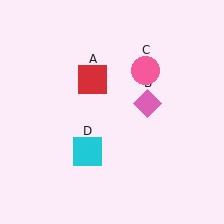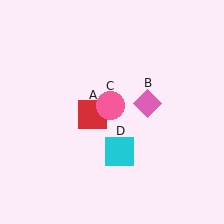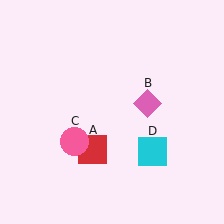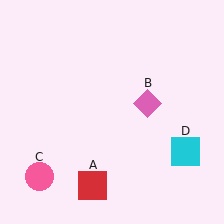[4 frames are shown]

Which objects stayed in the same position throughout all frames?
Pink diamond (object B) remained stationary.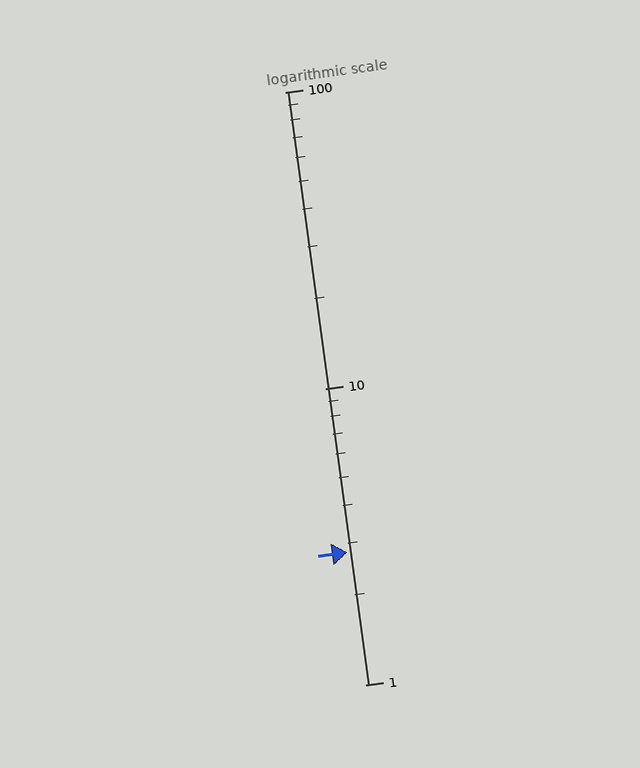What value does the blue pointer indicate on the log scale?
The pointer indicates approximately 2.8.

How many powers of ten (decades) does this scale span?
The scale spans 2 decades, from 1 to 100.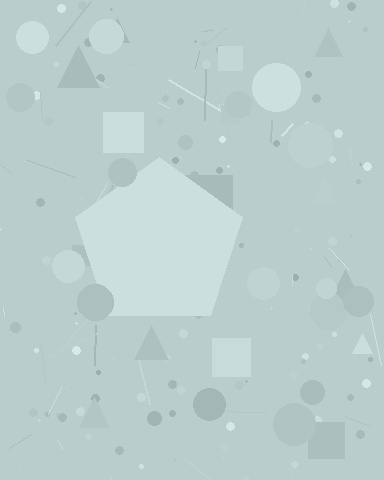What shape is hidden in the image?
A pentagon is hidden in the image.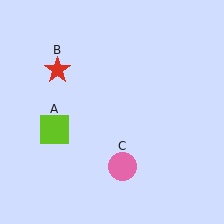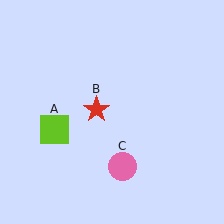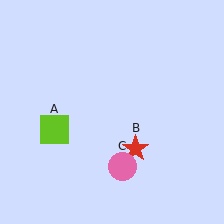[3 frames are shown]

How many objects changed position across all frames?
1 object changed position: red star (object B).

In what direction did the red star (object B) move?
The red star (object B) moved down and to the right.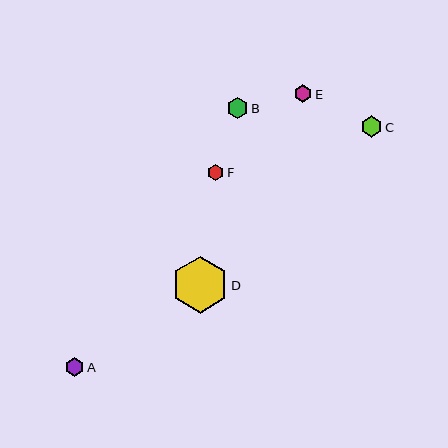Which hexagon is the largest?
Hexagon D is the largest with a size of approximately 57 pixels.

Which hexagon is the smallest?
Hexagon F is the smallest with a size of approximately 16 pixels.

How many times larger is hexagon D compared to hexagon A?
Hexagon D is approximately 3.1 times the size of hexagon A.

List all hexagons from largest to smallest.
From largest to smallest: D, B, C, A, E, F.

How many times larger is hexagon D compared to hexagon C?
Hexagon D is approximately 2.7 times the size of hexagon C.